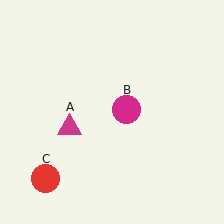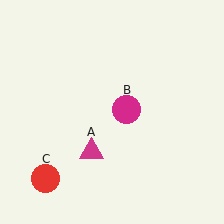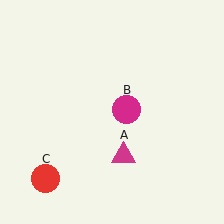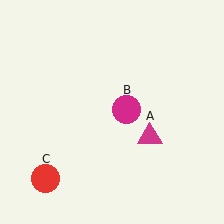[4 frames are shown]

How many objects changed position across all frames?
1 object changed position: magenta triangle (object A).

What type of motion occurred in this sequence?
The magenta triangle (object A) rotated counterclockwise around the center of the scene.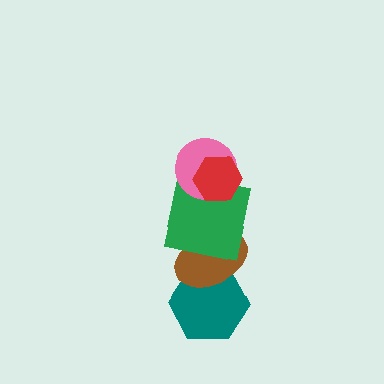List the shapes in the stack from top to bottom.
From top to bottom: the red hexagon, the pink circle, the green square, the brown ellipse, the teal hexagon.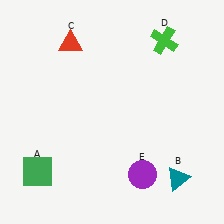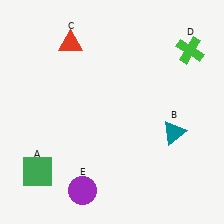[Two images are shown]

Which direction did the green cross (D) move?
The green cross (D) moved right.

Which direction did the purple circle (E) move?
The purple circle (E) moved left.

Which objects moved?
The objects that moved are: the teal triangle (B), the green cross (D), the purple circle (E).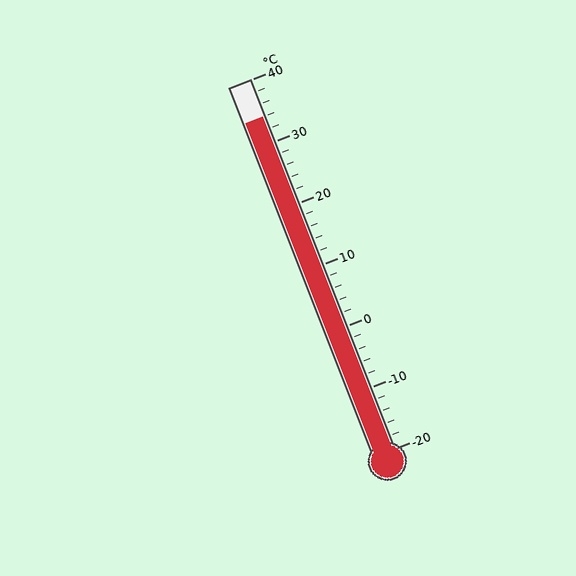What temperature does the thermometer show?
The thermometer shows approximately 34°C.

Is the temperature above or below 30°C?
The temperature is above 30°C.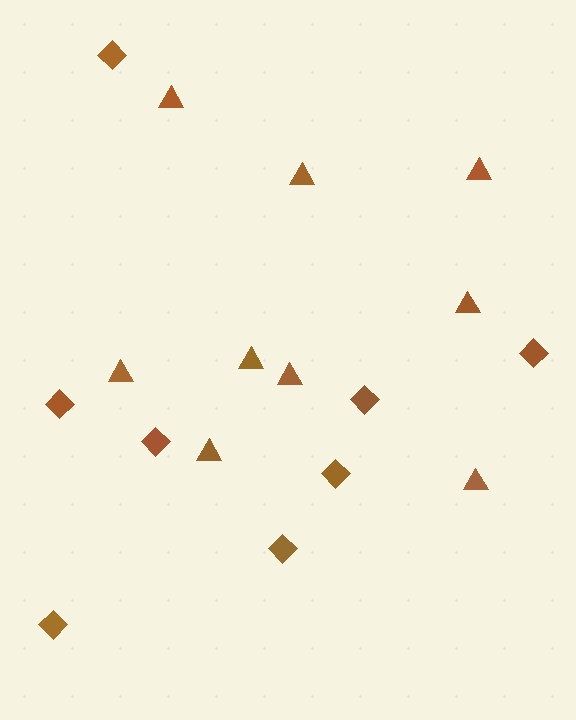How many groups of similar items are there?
There are 2 groups: one group of diamonds (8) and one group of triangles (9).